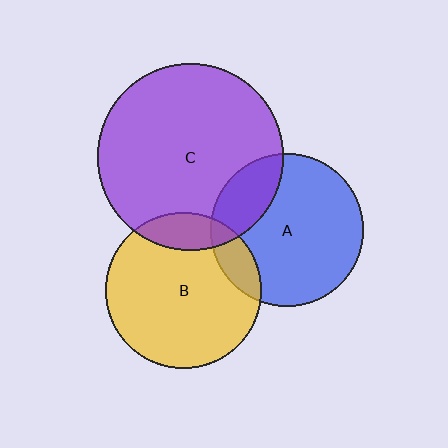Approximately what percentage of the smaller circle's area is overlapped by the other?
Approximately 20%.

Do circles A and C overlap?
Yes.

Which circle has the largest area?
Circle C (purple).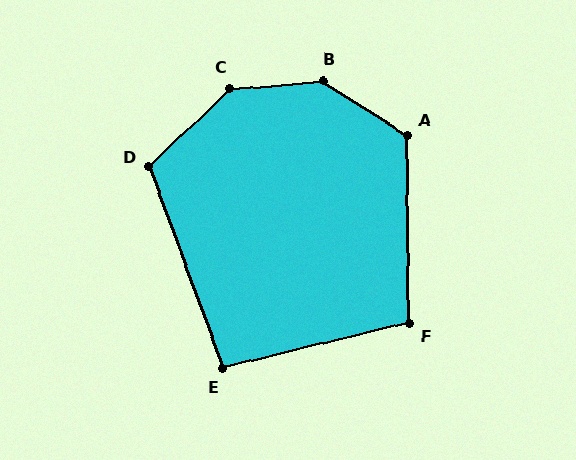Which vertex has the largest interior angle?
B, at approximately 143 degrees.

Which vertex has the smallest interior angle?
E, at approximately 97 degrees.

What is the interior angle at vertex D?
Approximately 114 degrees (obtuse).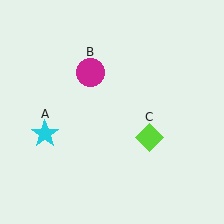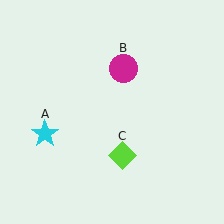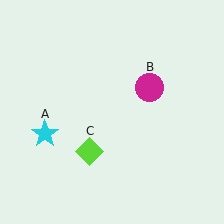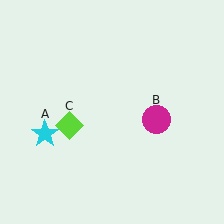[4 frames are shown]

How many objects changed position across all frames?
2 objects changed position: magenta circle (object B), lime diamond (object C).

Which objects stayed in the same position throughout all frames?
Cyan star (object A) remained stationary.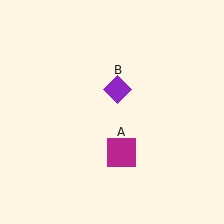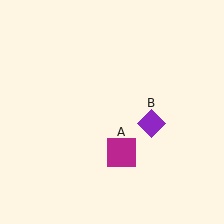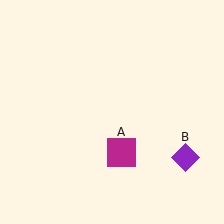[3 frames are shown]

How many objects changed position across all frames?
1 object changed position: purple diamond (object B).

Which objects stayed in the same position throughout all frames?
Magenta square (object A) remained stationary.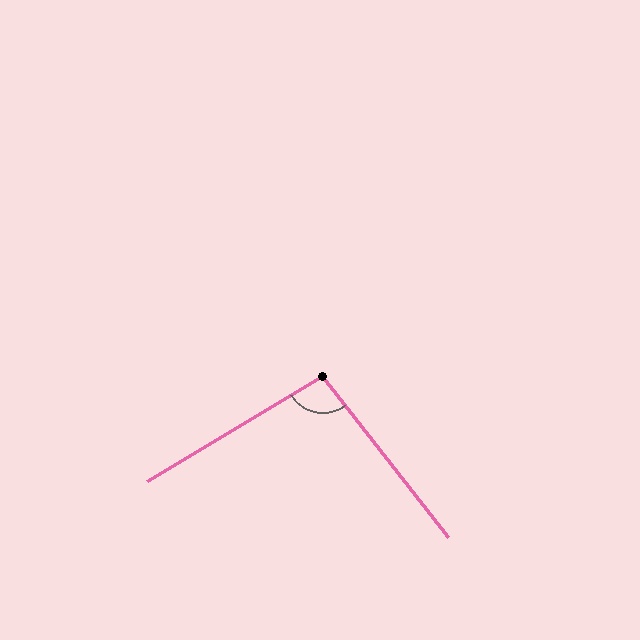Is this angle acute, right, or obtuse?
It is obtuse.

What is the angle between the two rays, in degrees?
Approximately 97 degrees.